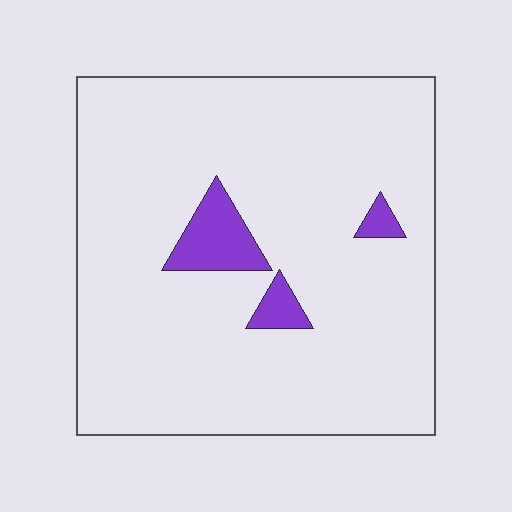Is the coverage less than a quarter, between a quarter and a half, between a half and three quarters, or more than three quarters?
Less than a quarter.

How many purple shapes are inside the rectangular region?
3.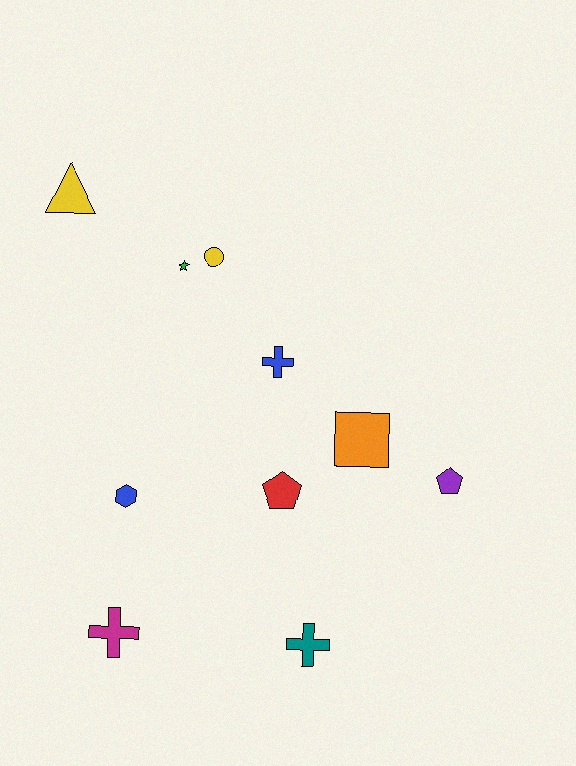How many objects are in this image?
There are 10 objects.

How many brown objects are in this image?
There are no brown objects.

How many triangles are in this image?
There is 1 triangle.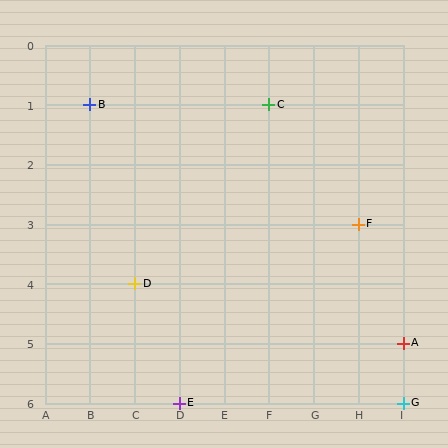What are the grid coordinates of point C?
Point C is at grid coordinates (F, 1).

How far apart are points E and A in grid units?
Points E and A are 5 columns and 1 row apart (about 5.1 grid units diagonally).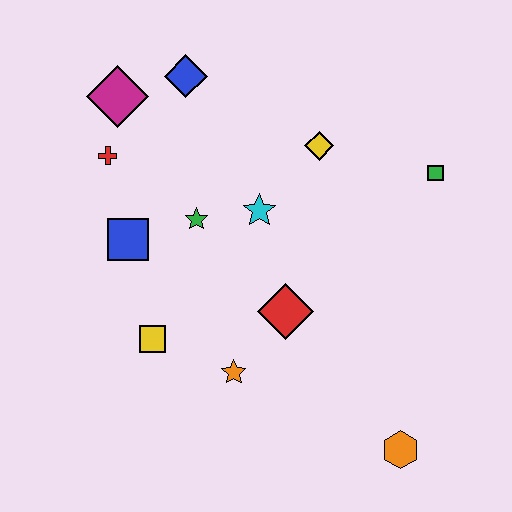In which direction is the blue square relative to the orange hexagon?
The blue square is to the left of the orange hexagon.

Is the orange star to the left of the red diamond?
Yes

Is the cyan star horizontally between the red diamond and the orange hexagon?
No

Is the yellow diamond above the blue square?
Yes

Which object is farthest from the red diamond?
The magenta diamond is farthest from the red diamond.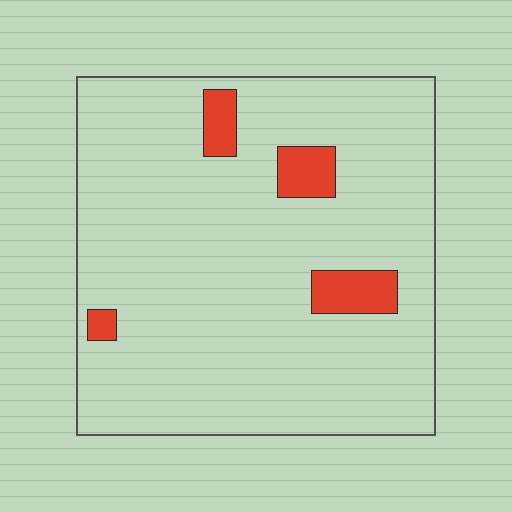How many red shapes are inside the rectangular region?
4.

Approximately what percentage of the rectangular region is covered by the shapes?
Approximately 10%.